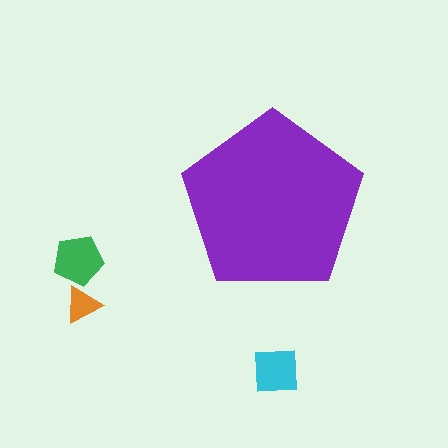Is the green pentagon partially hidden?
No, the green pentagon is fully visible.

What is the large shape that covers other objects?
A purple pentagon.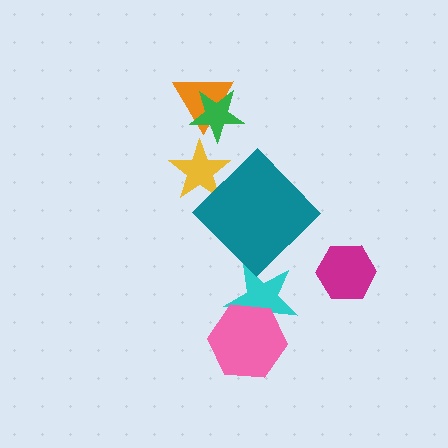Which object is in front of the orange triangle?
The green star is in front of the orange triangle.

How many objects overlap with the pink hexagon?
1 object overlaps with the pink hexagon.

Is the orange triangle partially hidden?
Yes, it is partially covered by another shape.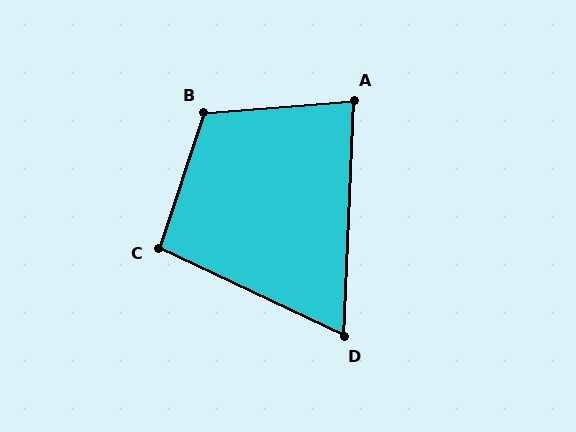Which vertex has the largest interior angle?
B, at approximately 113 degrees.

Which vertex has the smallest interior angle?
D, at approximately 67 degrees.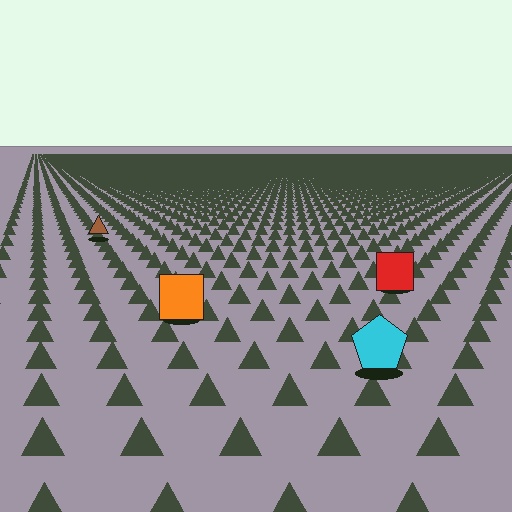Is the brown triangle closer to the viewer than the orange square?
No. The orange square is closer — you can tell from the texture gradient: the ground texture is coarser near it.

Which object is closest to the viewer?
The cyan pentagon is closest. The texture marks near it are larger and more spread out.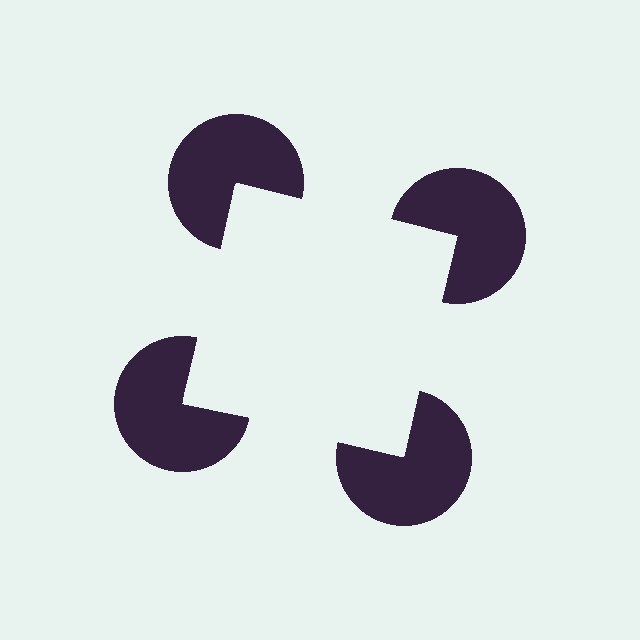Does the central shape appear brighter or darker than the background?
It typically appears slightly brighter than the background, even though no actual brightness change is drawn.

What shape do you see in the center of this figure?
An illusory square — its edges are inferred from the aligned wedge cuts in the pac-man discs, not physically drawn.